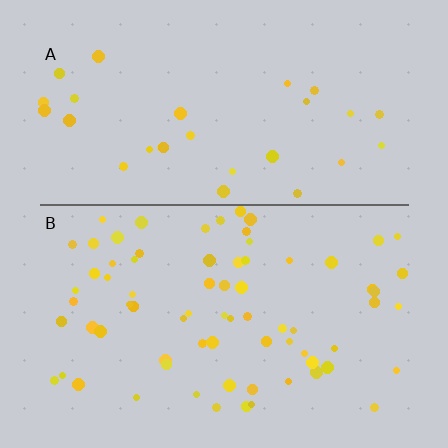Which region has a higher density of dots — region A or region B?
B (the bottom).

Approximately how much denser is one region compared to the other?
Approximately 2.4× — region B over region A.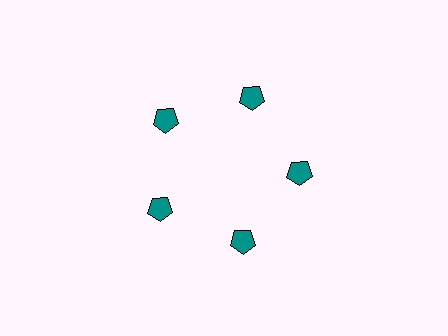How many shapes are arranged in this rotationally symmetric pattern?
There are 5 shapes, arranged in 5 groups of 1.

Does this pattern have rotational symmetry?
Yes, this pattern has 5-fold rotational symmetry. It looks the same after rotating 72 degrees around the center.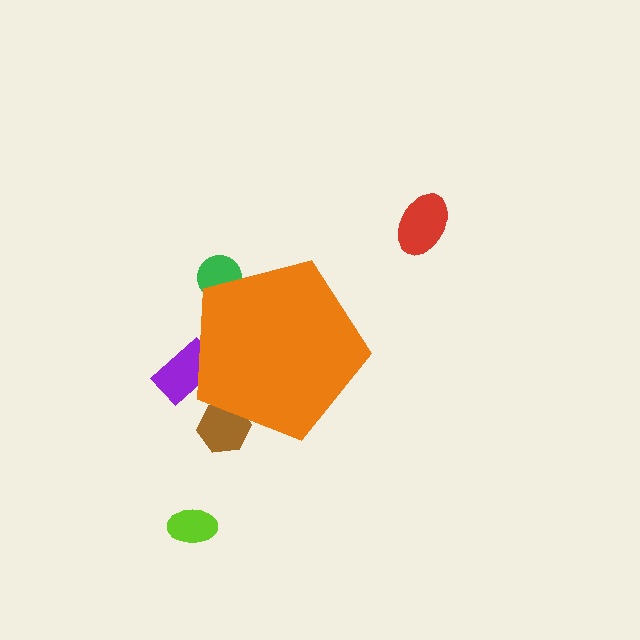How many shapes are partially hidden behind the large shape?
3 shapes are partially hidden.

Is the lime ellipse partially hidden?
No, the lime ellipse is fully visible.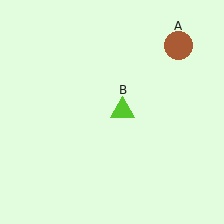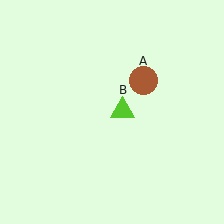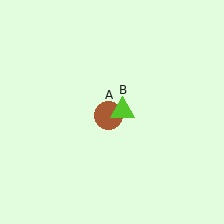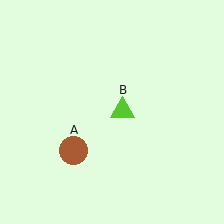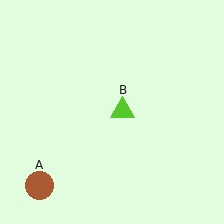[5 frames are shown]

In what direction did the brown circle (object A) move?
The brown circle (object A) moved down and to the left.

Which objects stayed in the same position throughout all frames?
Lime triangle (object B) remained stationary.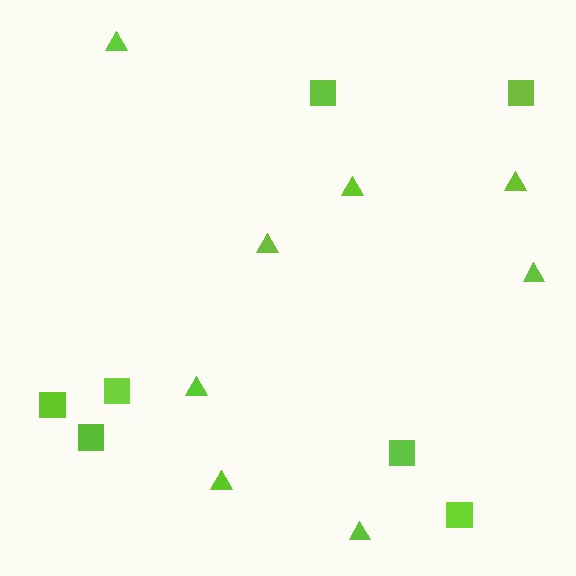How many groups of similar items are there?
There are 2 groups: one group of triangles (8) and one group of squares (7).